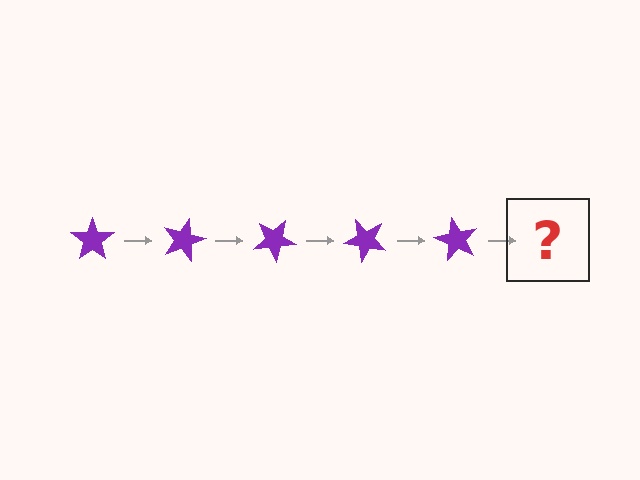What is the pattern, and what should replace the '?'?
The pattern is that the star rotates 15 degrees each step. The '?' should be a purple star rotated 75 degrees.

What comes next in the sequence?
The next element should be a purple star rotated 75 degrees.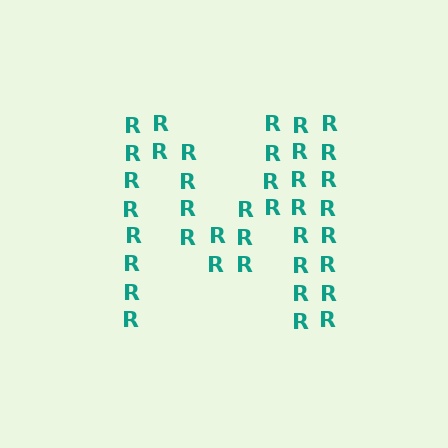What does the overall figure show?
The overall figure shows the letter M.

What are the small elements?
The small elements are letter R's.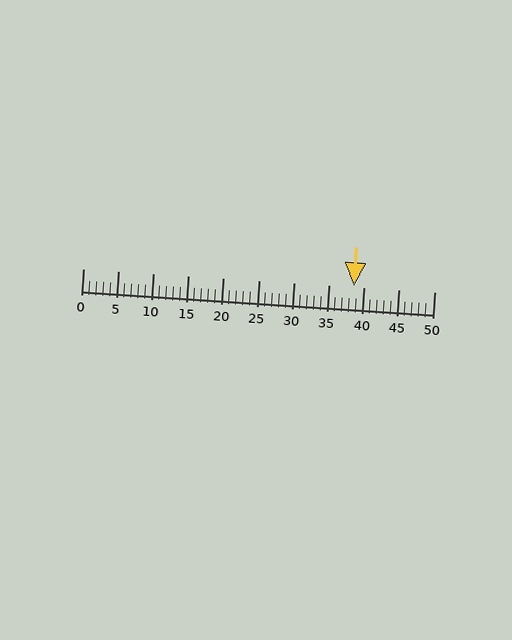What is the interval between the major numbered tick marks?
The major tick marks are spaced 5 units apart.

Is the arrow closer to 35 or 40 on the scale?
The arrow is closer to 40.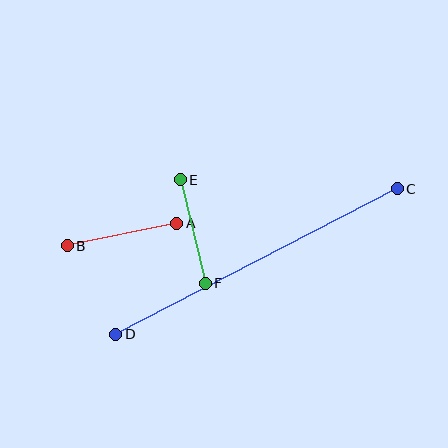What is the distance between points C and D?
The distance is approximately 317 pixels.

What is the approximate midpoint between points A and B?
The midpoint is at approximately (122, 235) pixels.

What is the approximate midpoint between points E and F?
The midpoint is at approximately (193, 232) pixels.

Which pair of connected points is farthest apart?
Points C and D are farthest apart.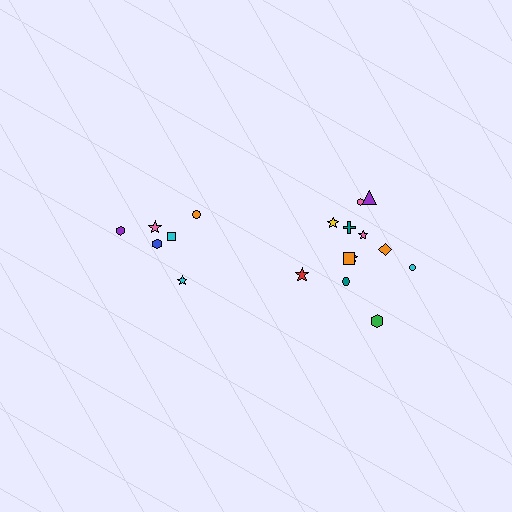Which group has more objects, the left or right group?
The right group.